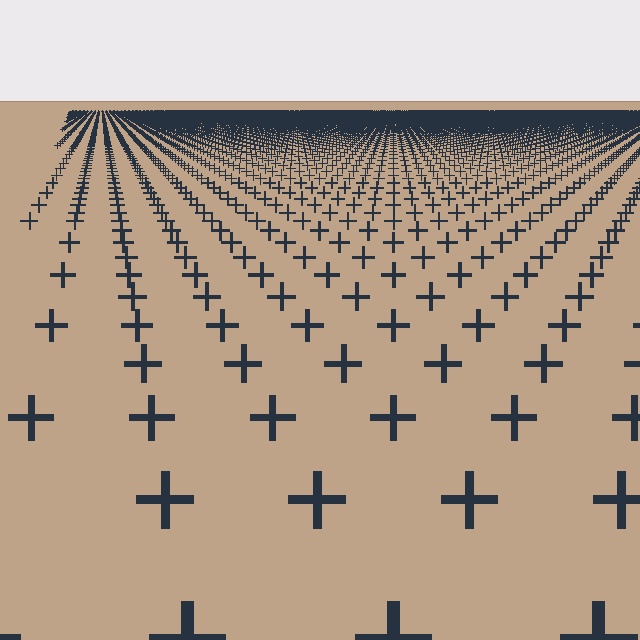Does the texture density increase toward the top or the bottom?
Density increases toward the top.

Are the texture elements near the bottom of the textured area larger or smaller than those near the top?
Larger. Near the bottom, elements are closer to the viewer and appear at a bigger on-screen size.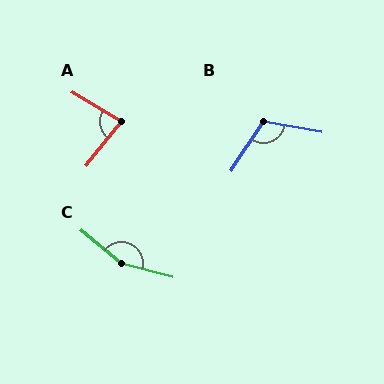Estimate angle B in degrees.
Approximately 113 degrees.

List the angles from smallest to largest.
A (82°), B (113°), C (156°).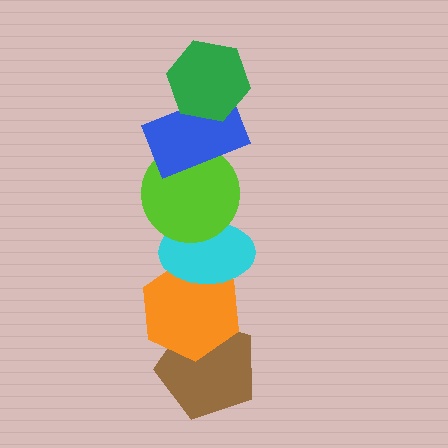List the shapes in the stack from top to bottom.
From top to bottom: the green hexagon, the blue rectangle, the lime circle, the cyan ellipse, the orange hexagon, the brown pentagon.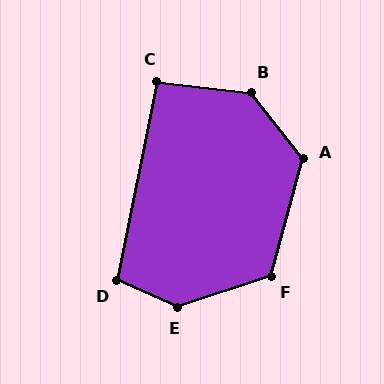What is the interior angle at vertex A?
Approximately 127 degrees (obtuse).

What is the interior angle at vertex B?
Approximately 134 degrees (obtuse).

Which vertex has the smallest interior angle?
C, at approximately 95 degrees.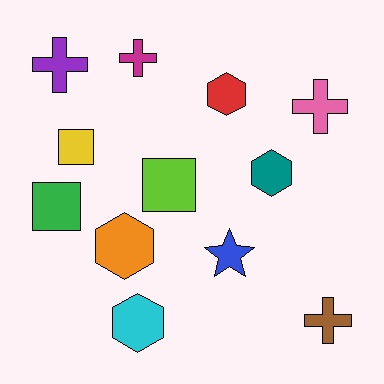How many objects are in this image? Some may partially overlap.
There are 12 objects.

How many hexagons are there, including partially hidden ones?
There are 4 hexagons.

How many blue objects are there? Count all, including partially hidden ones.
There is 1 blue object.